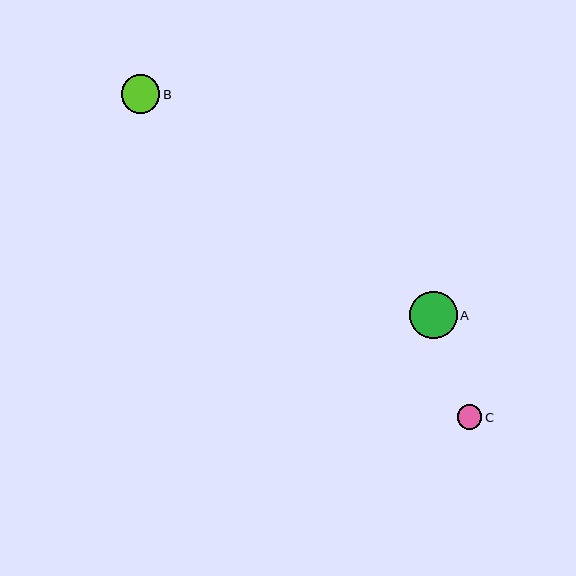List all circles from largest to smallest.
From largest to smallest: A, B, C.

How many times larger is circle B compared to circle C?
Circle B is approximately 1.6 times the size of circle C.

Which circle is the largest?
Circle A is the largest with a size of approximately 48 pixels.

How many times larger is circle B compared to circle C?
Circle B is approximately 1.6 times the size of circle C.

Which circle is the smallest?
Circle C is the smallest with a size of approximately 24 pixels.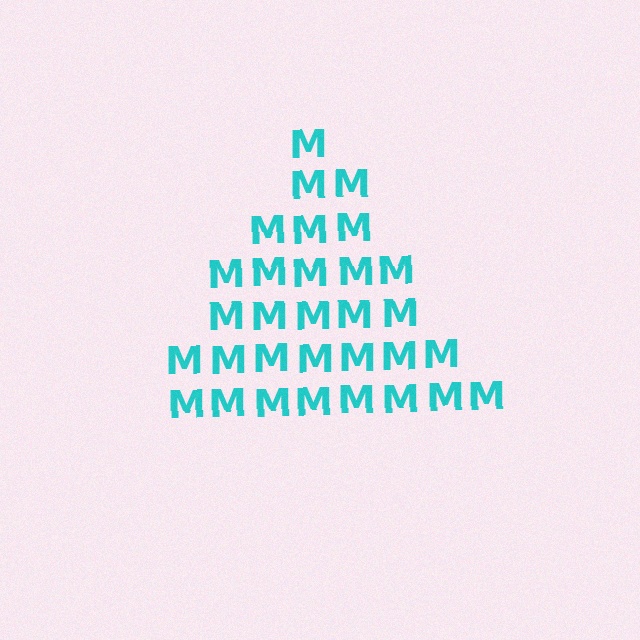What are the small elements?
The small elements are letter M's.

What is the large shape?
The large shape is a triangle.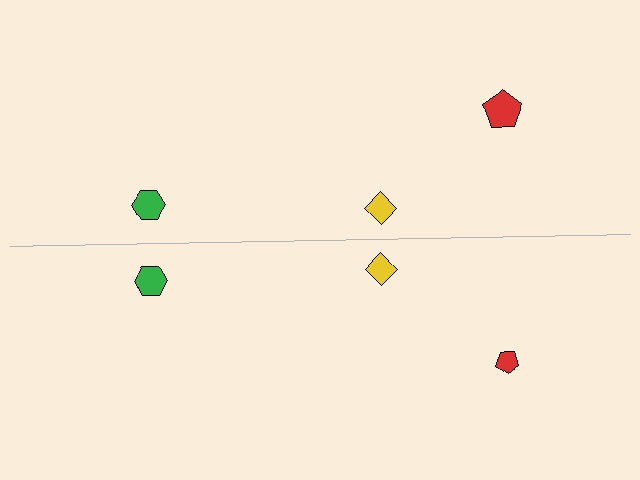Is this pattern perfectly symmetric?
No, the pattern is not perfectly symmetric. The red pentagon on the bottom side has a different size than its mirror counterpart.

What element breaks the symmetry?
The red pentagon on the bottom side has a different size than its mirror counterpart.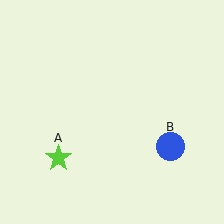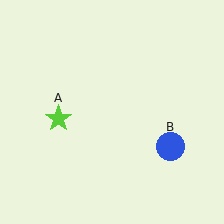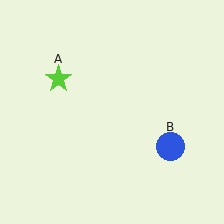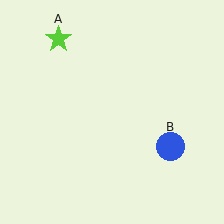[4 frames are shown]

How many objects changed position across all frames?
1 object changed position: lime star (object A).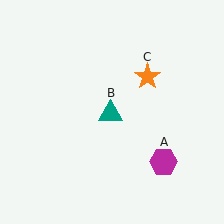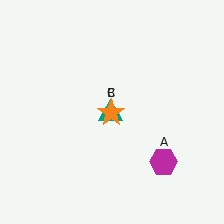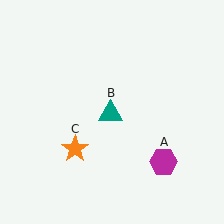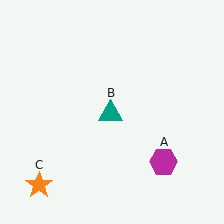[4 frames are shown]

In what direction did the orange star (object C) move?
The orange star (object C) moved down and to the left.